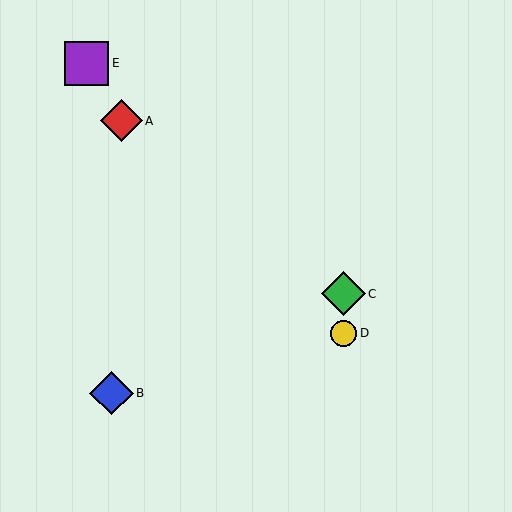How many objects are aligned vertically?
2 objects (C, D) are aligned vertically.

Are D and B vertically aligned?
No, D is at x≈343 and B is at x≈112.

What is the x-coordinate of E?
Object E is at x≈87.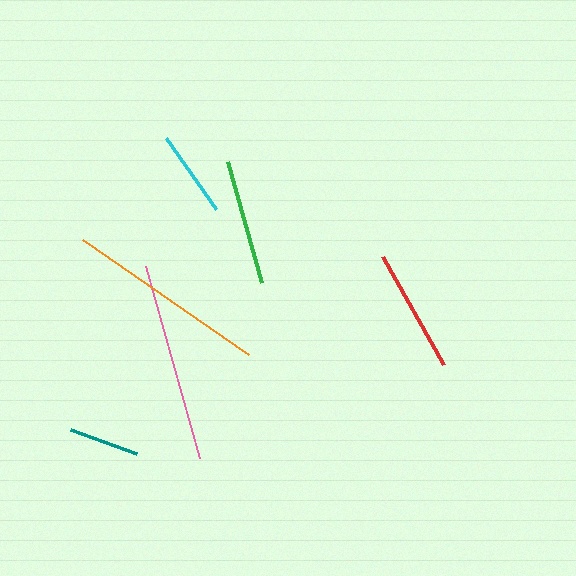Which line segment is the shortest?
The teal line is the shortest at approximately 70 pixels.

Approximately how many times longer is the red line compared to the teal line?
The red line is approximately 1.8 times the length of the teal line.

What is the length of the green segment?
The green segment is approximately 126 pixels long.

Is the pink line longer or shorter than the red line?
The pink line is longer than the red line.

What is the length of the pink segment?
The pink segment is approximately 200 pixels long.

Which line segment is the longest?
The orange line is the longest at approximately 202 pixels.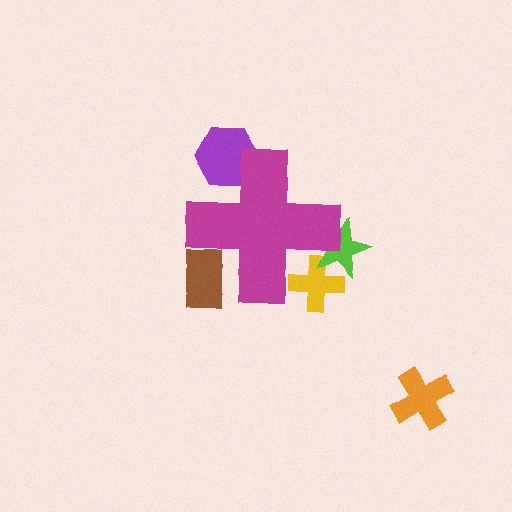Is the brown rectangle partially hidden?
Yes, the brown rectangle is partially hidden behind the magenta cross.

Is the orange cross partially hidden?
No, the orange cross is fully visible.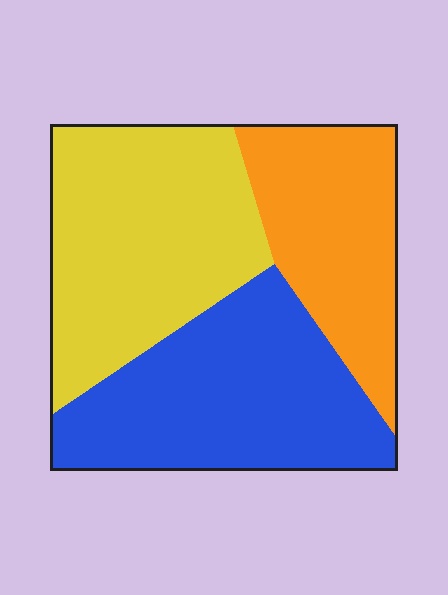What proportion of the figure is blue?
Blue covers roughly 35% of the figure.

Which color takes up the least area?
Orange, at roughly 25%.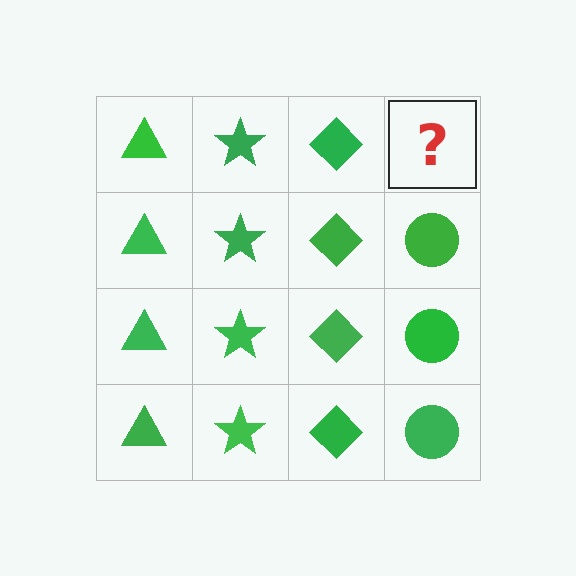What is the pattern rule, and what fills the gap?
The rule is that each column has a consistent shape. The gap should be filled with a green circle.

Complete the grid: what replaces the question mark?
The question mark should be replaced with a green circle.